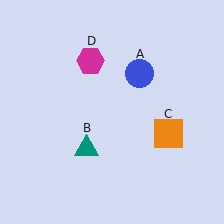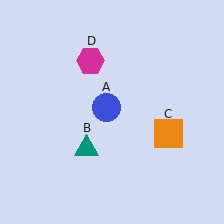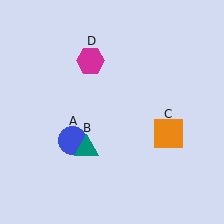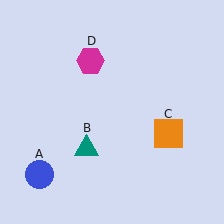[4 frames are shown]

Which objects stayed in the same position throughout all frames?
Teal triangle (object B) and orange square (object C) and magenta hexagon (object D) remained stationary.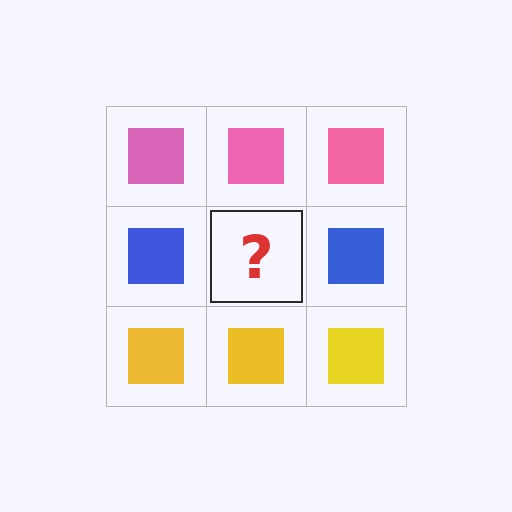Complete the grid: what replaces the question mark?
The question mark should be replaced with a blue square.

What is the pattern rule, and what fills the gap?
The rule is that each row has a consistent color. The gap should be filled with a blue square.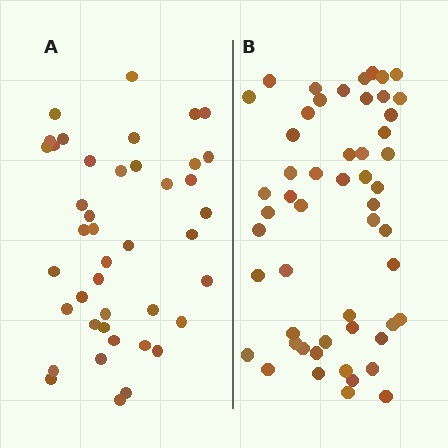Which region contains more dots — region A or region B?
Region B (the right region) has more dots.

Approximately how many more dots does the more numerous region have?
Region B has roughly 12 or so more dots than region A.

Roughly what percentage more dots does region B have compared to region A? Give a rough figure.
About 25% more.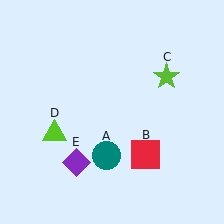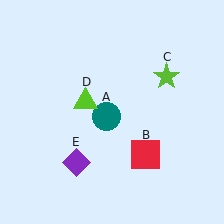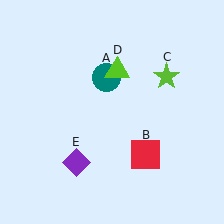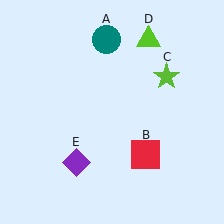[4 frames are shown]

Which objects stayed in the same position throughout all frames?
Red square (object B) and lime star (object C) and purple diamond (object E) remained stationary.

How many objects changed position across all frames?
2 objects changed position: teal circle (object A), lime triangle (object D).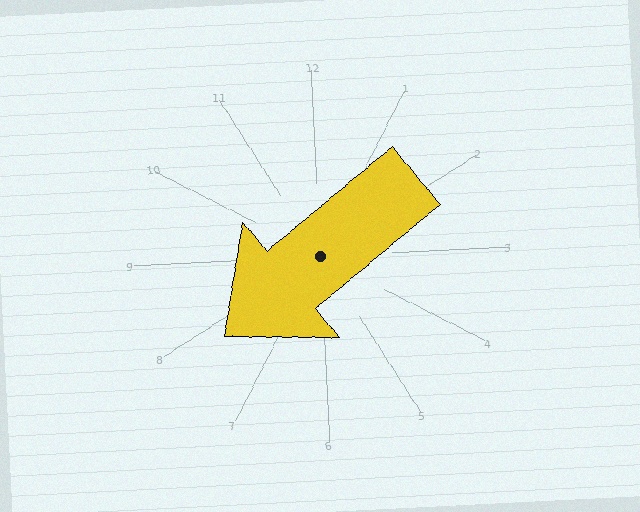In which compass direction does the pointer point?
Southwest.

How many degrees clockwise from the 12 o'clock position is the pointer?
Approximately 233 degrees.